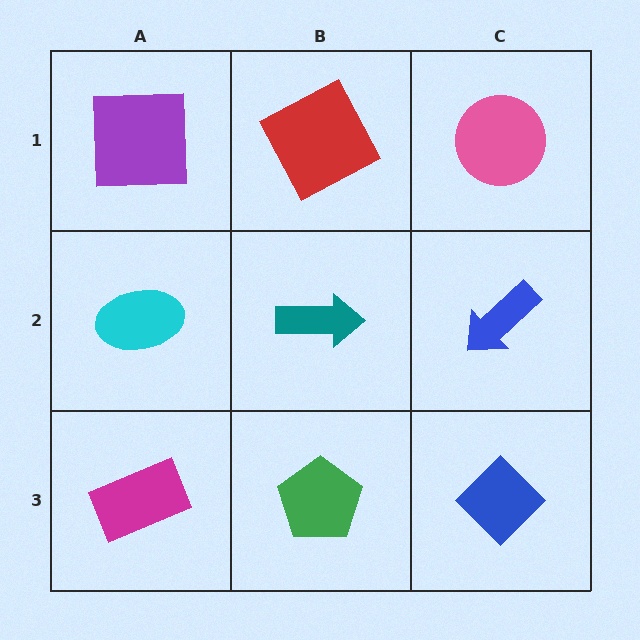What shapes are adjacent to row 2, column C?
A pink circle (row 1, column C), a blue diamond (row 3, column C), a teal arrow (row 2, column B).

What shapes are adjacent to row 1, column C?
A blue arrow (row 2, column C), a red square (row 1, column B).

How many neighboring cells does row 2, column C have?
3.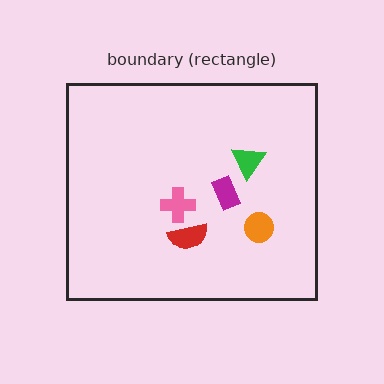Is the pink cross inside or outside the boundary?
Inside.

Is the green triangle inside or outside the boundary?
Inside.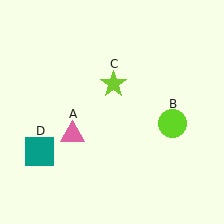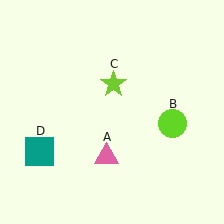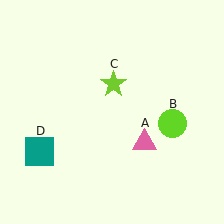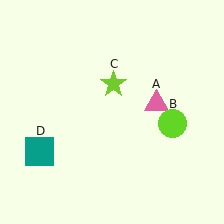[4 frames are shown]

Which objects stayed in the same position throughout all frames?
Lime circle (object B) and lime star (object C) and teal square (object D) remained stationary.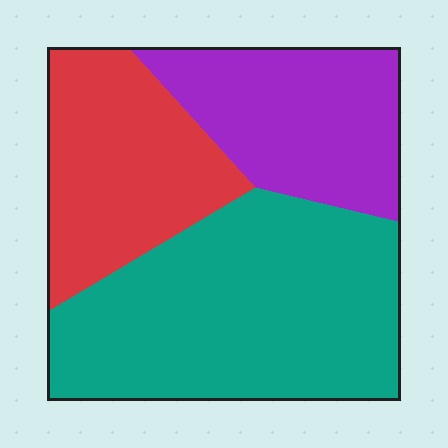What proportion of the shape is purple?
Purple covers about 25% of the shape.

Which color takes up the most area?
Teal, at roughly 50%.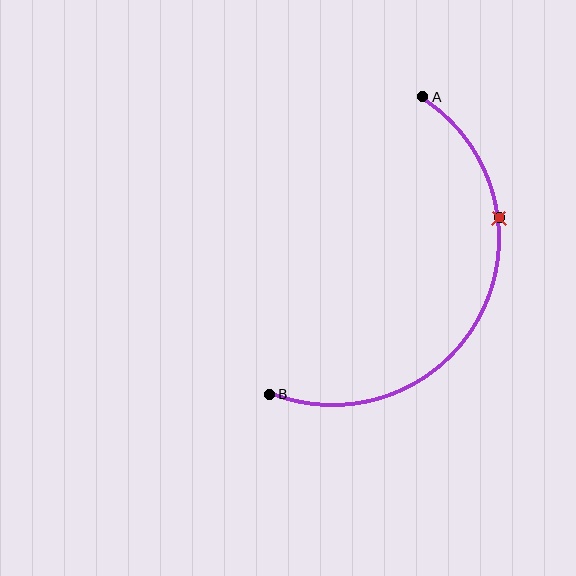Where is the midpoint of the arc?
The arc midpoint is the point on the curve farthest from the straight line joining A and B. It sits to the right of that line.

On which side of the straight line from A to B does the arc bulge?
The arc bulges to the right of the straight line connecting A and B.